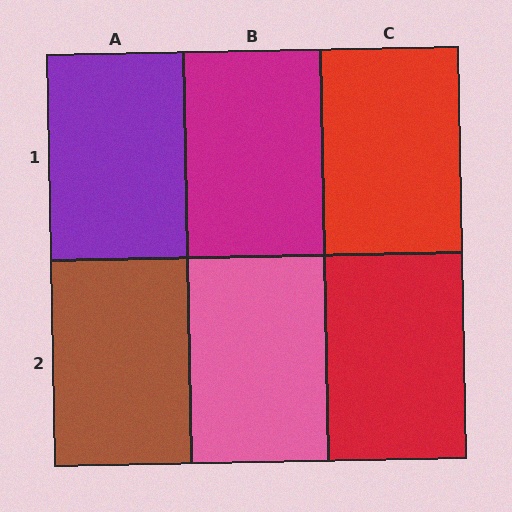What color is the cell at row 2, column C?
Red.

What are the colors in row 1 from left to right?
Purple, magenta, red.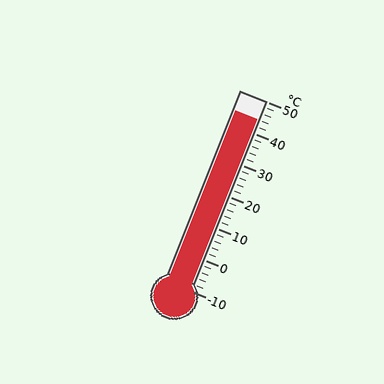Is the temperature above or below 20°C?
The temperature is above 20°C.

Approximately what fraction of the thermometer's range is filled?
The thermometer is filled to approximately 90% of its range.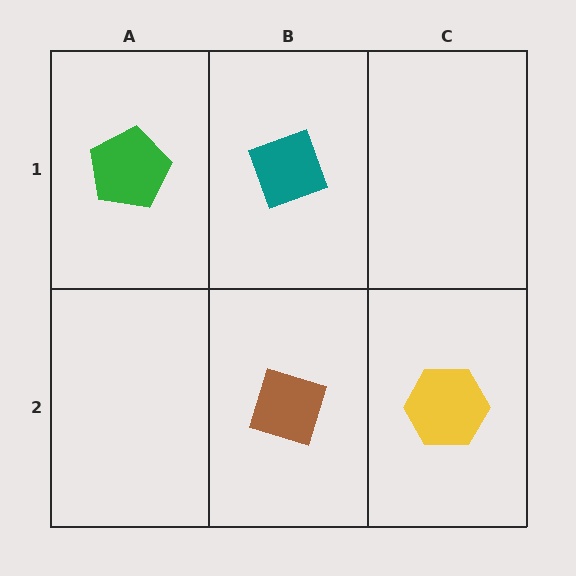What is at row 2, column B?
A brown diamond.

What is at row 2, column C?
A yellow hexagon.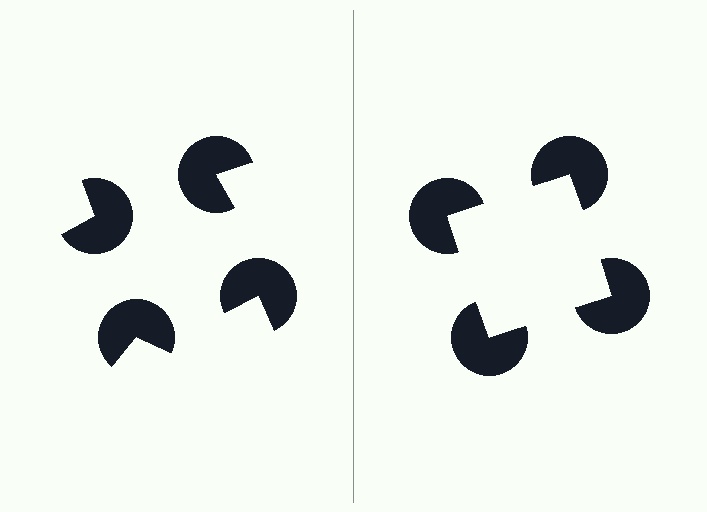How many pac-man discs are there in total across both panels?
8 — 4 on each side.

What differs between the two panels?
The pac-man discs are positioned identically on both sides; only the wedge orientations differ. On the right they align to a square; on the left they are misaligned.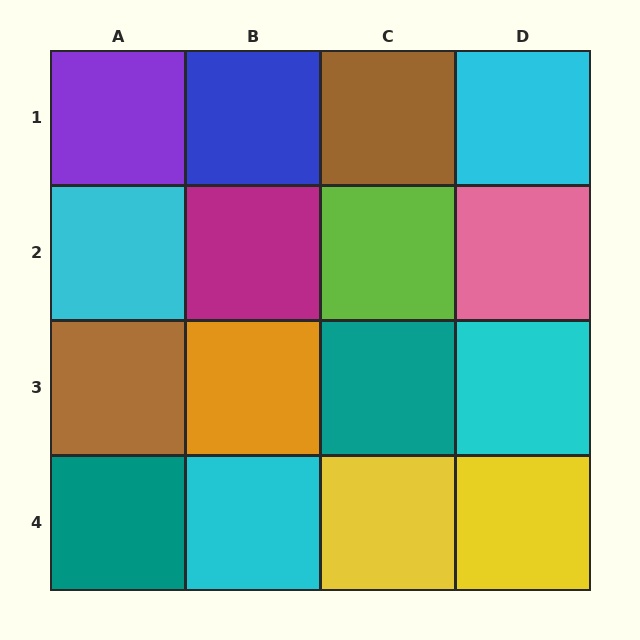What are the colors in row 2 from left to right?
Cyan, magenta, lime, pink.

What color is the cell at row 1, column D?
Cyan.